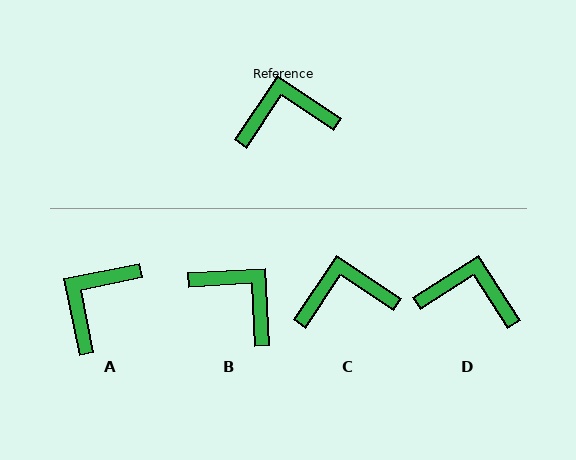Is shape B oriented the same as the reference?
No, it is off by about 53 degrees.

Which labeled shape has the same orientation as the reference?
C.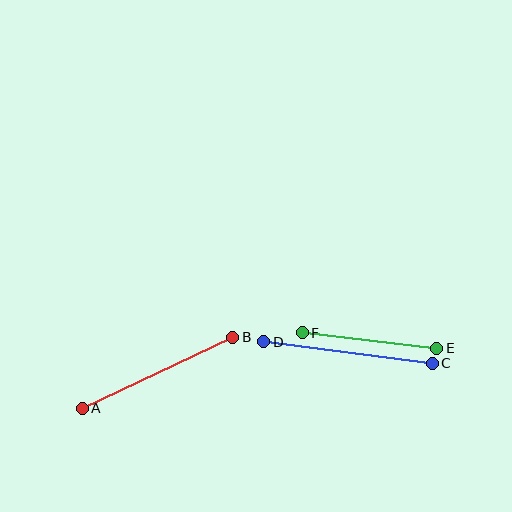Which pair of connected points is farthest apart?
Points C and D are farthest apart.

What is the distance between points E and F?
The distance is approximately 135 pixels.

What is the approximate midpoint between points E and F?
The midpoint is at approximately (369, 341) pixels.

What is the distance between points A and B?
The distance is approximately 166 pixels.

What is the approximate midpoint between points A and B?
The midpoint is at approximately (158, 373) pixels.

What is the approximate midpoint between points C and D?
The midpoint is at approximately (348, 352) pixels.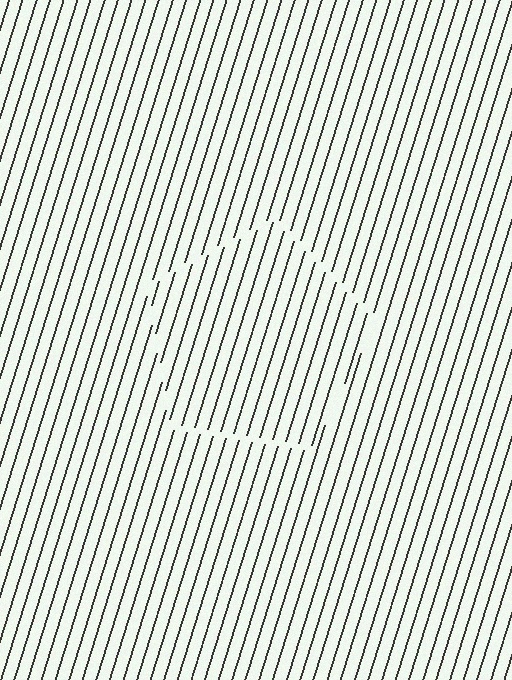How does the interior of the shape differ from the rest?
The interior of the shape contains the same grating, shifted by half a period — the contour is defined by the phase discontinuity where line-ends from the inner and outer gratings abut.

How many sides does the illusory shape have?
5 sides — the line-ends trace a pentagon.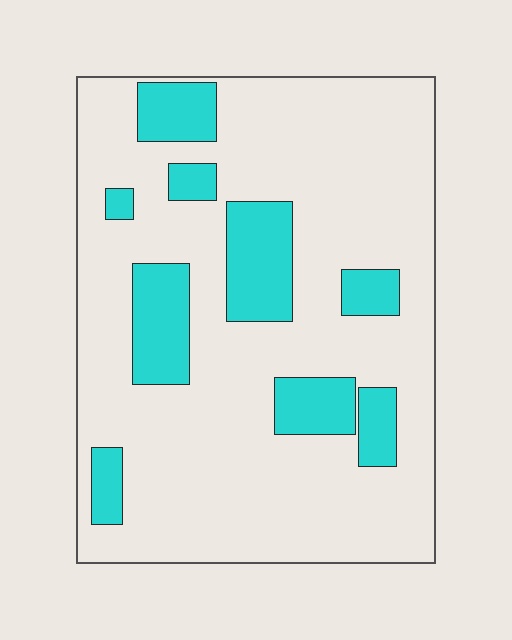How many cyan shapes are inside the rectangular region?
9.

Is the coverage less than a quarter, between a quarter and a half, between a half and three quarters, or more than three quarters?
Less than a quarter.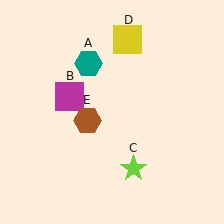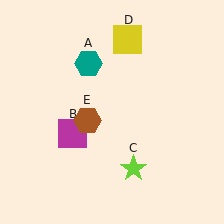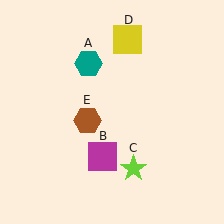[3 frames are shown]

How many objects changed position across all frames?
1 object changed position: magenta square (object B).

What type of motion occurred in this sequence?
The magenta square (object B) rotated counterclockwise around the center of the scene.